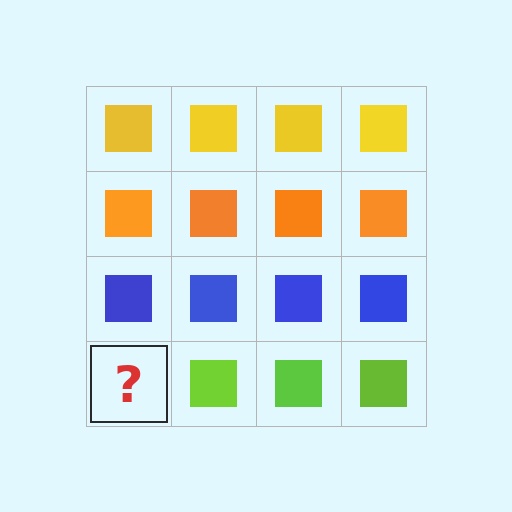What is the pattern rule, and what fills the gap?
The rule is that each row has a consistent color. The gap should be filled with a lime square.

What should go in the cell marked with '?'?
The missing cell should contain a lime square.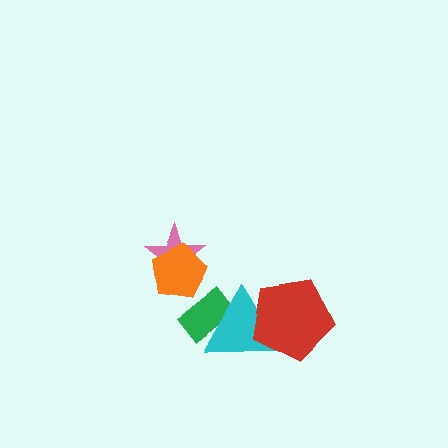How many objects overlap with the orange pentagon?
1 object overlaps with the orange pentagon.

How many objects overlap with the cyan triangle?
2 objects overlap with the cyan triangle.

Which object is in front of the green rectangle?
The cyan triangle is in front of the green rectangle.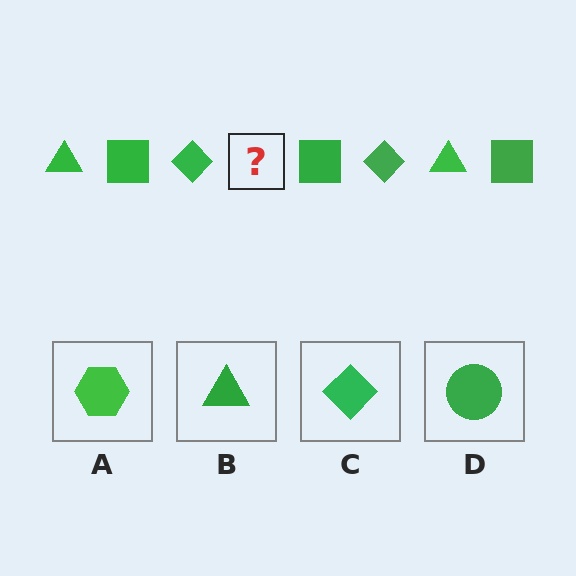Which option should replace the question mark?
Option B.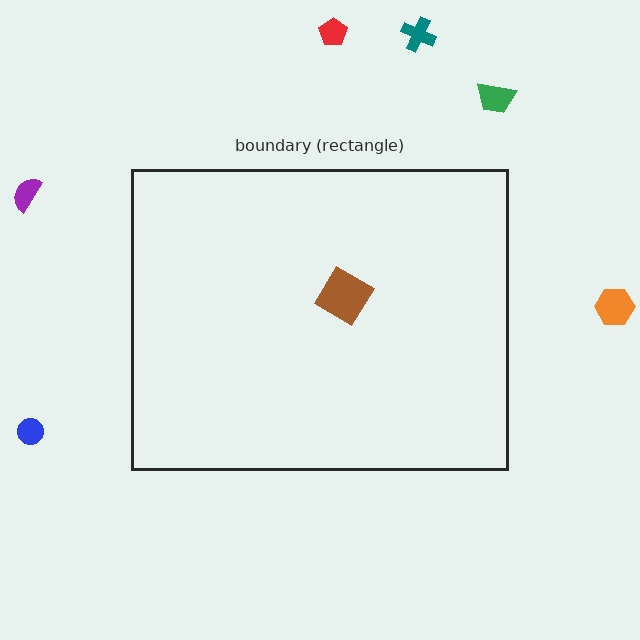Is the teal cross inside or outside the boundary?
Outside.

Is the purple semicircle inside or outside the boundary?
Outside.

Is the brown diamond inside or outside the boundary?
Inside.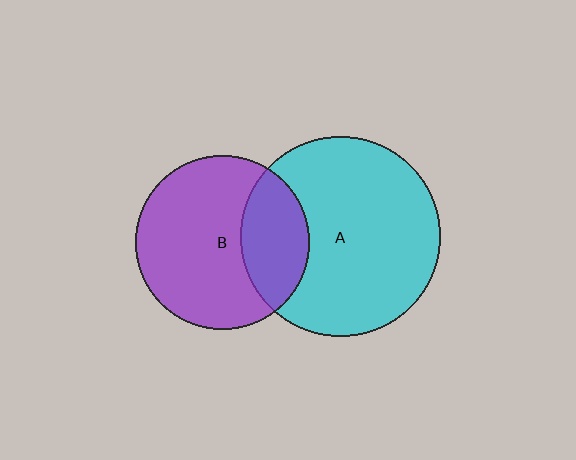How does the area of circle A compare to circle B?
Approximately 1.3 times.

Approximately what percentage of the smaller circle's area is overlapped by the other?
Approximately 30%.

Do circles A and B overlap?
Yes.